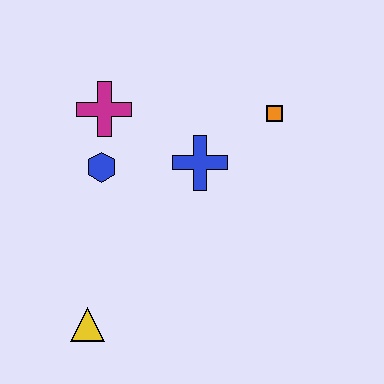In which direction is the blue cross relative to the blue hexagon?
The blue cross is to the right of the blue hexagon.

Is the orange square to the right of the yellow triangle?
Yes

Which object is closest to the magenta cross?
The blue hexagon is closest to the magenta cross.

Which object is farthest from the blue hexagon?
The orange square is farthest from the blue hexagon.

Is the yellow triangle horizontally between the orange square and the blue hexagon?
No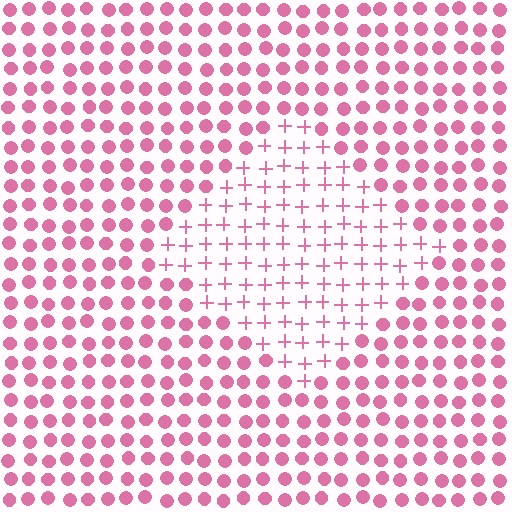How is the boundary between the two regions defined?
The boundary is defined by a change in element shape: plus signs inside vs. circles outside. All elements share the same color and spacing.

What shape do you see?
I see a diamond.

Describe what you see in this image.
The image is filled with small pink elements arranged in a uniform grid. A diamond-shaped region contains plus signs, while the surrounding area contains circles. The boundary is defined purely by the change in element shape.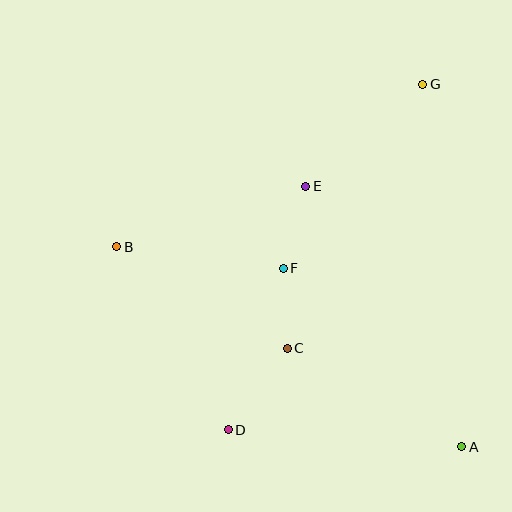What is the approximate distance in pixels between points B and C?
The distance between B and C is approximately 198 pixels.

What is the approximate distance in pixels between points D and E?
The distance between D and E is approximately 255 pixels.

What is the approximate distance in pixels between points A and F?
The distance between A and F is approximately 252 pixels.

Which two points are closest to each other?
Points C and F are closest to each other.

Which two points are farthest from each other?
Points A and B are farthest from each other.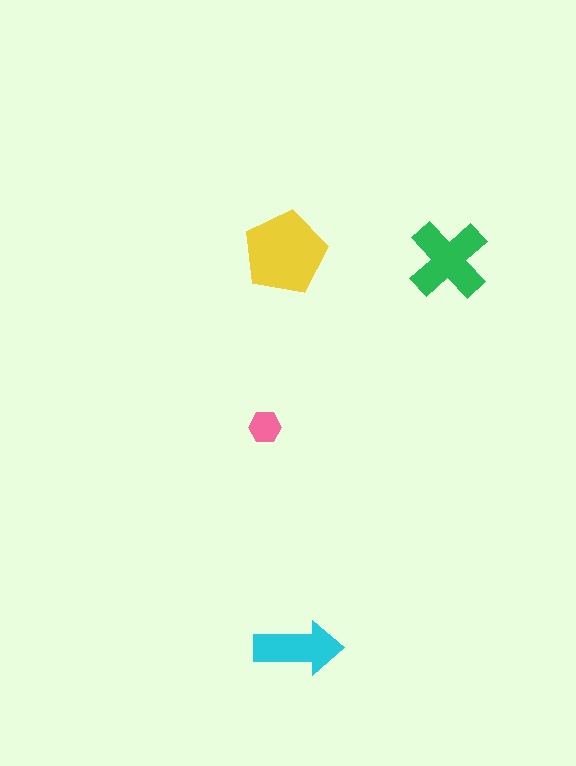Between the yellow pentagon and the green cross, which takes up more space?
The yellow pentagon.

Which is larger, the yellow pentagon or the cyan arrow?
The yellow pentagon.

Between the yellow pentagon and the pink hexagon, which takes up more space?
The yellow pentagon.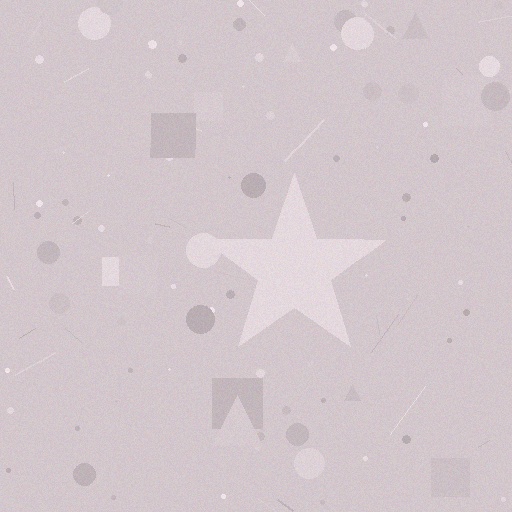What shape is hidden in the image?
A star is hidden in the image.